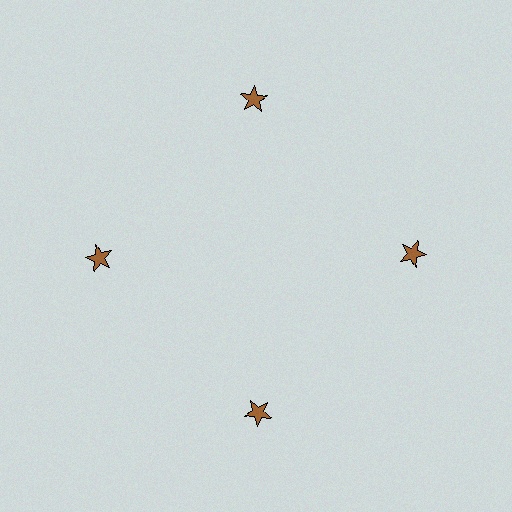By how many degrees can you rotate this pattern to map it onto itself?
The pattern maps onto itself every 90 degrees of rotation.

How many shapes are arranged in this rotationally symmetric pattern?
There are 4 shapes, arranged in 4 groups of 1.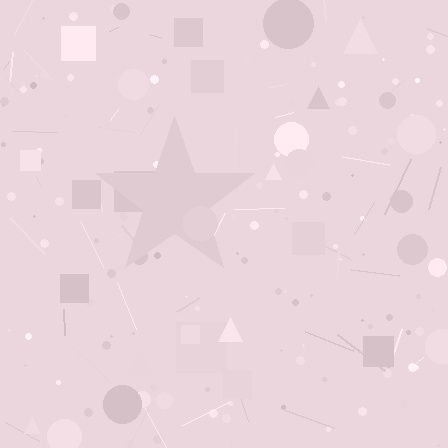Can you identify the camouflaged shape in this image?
The camouflaged shape is a star.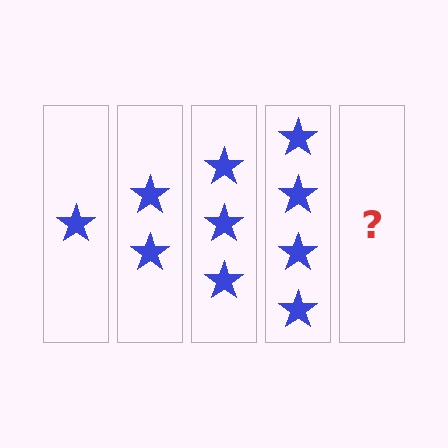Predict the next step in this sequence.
The next step is 5 stars.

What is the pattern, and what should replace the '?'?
The pattern is that each step adds one more star. The '?' should be 5 stars.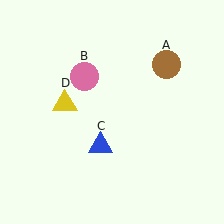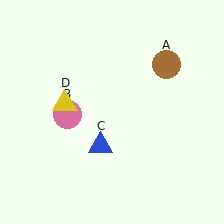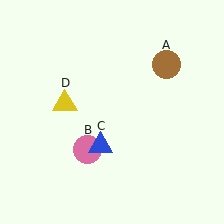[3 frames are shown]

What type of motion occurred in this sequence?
The pink circle (object B) rotated counterclockwise around the center of the scene.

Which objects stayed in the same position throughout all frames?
Brown circle (object A) and blue triangle (object C) and yellow triangle (object D) remained stationary.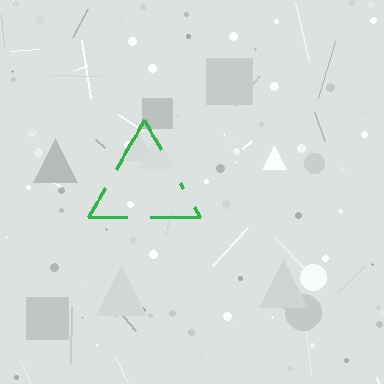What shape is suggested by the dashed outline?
The dashed outline suggests a triangle.